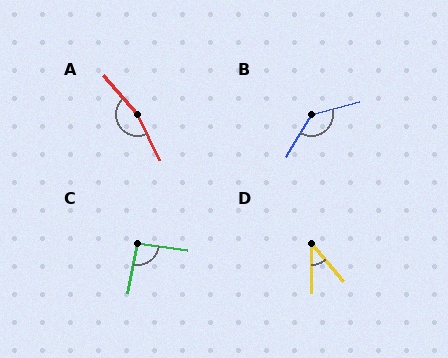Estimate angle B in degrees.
Approximately 137 degrees.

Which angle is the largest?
A, at approximately 166 degrees.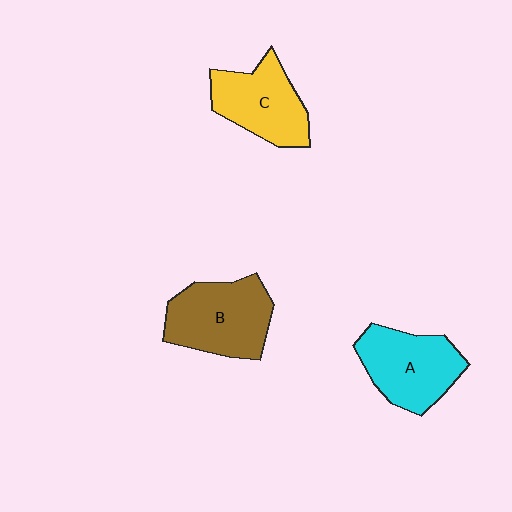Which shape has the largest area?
Shape B (brown).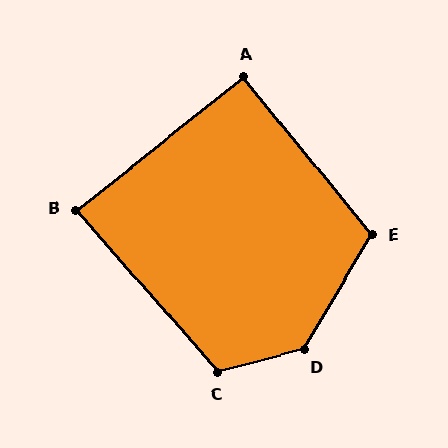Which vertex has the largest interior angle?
D, at approximately 136 degrees.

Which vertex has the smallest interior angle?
B, at approximately 88 degrees.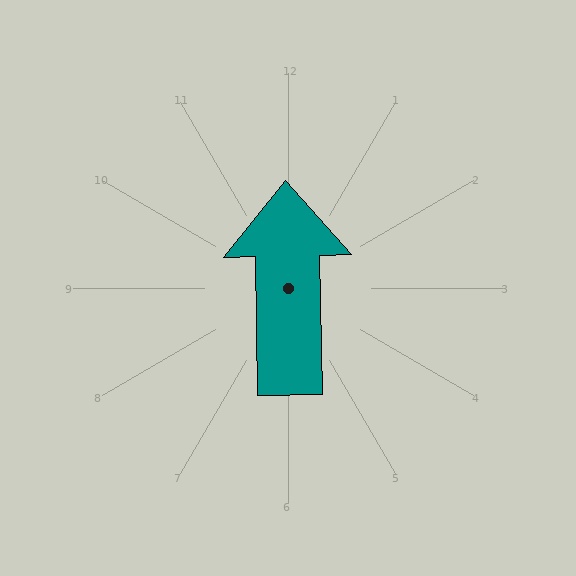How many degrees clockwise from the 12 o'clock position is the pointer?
Approximately 359 degrees.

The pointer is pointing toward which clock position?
Roughly 12 o'clock.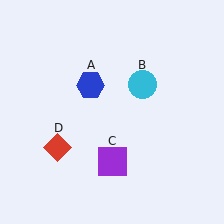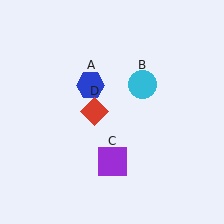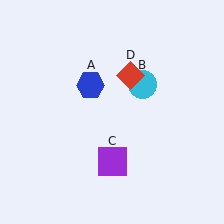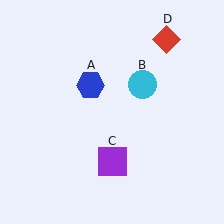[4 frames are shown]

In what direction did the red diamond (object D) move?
The red diamond (object D) moved up and to the right.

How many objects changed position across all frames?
1 object changed position: red diamond (object D).